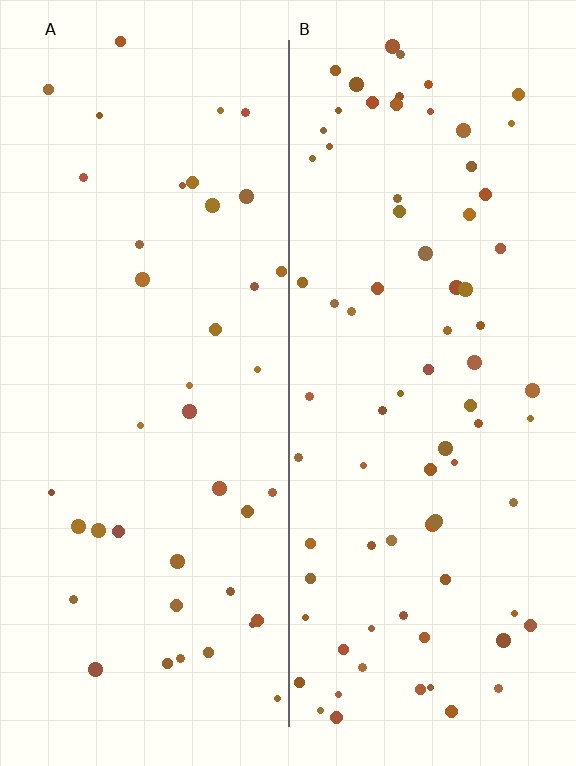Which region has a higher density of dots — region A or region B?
B (the right).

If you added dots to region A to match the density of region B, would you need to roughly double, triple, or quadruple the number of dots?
Approximately double.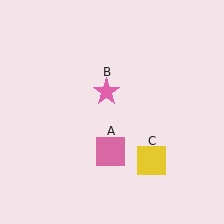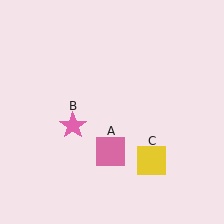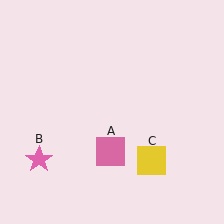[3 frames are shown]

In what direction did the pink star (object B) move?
The pink star (object B) moved down and to the left.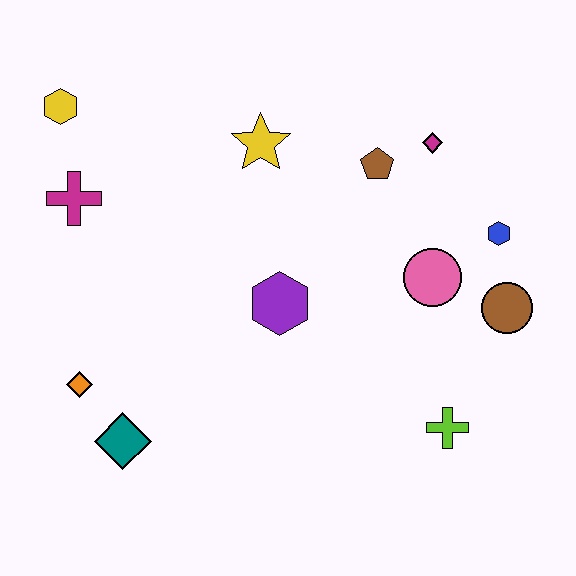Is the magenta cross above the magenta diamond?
No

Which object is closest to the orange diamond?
The teal diamond is closest to the orange diamond.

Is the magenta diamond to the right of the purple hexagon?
Yes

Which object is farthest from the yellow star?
The lime cross is farthest from the yellow star.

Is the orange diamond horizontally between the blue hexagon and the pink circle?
No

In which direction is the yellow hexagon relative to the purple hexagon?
The yellow hexagon is to the left of the purple hexagon.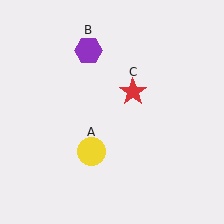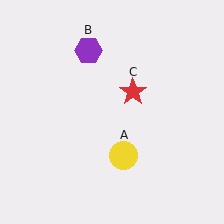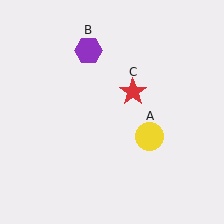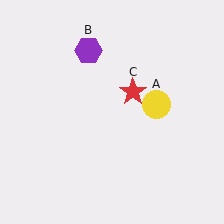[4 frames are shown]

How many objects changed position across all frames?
1 object changed position: yellow circle (object A).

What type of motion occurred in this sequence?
The yellow circle (object A) rotated counterclockwise around the center of the scene.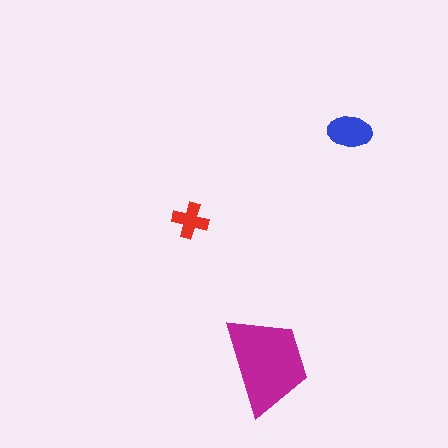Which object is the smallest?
The red cross.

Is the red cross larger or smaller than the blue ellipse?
Smaller.